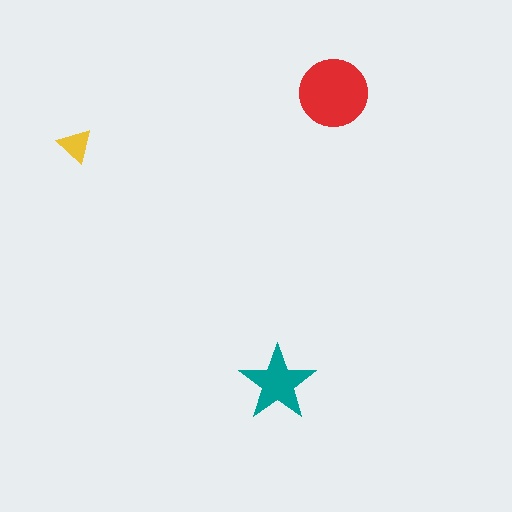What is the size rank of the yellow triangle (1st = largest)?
3rd.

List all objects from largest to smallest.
The red circle, the teal star, the yellow triangle.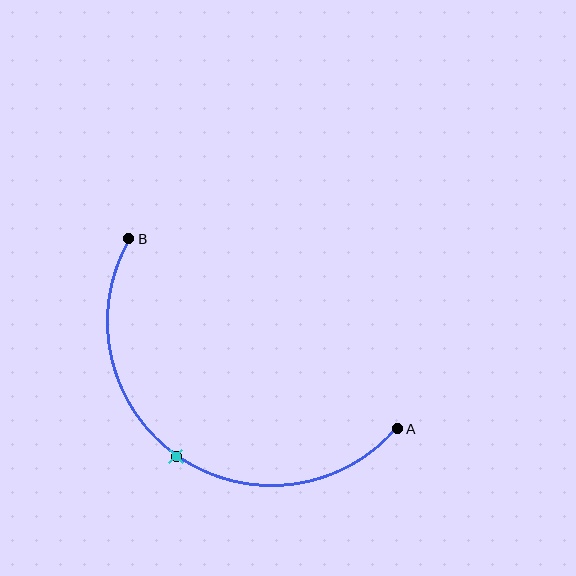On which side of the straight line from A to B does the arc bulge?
The arc bulges below and to the left of the straight line connecting A and B.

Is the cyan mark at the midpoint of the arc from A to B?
Yes. The cyan mark lies on the arc at equal arc-length from both A and B — it is the arc midpoint.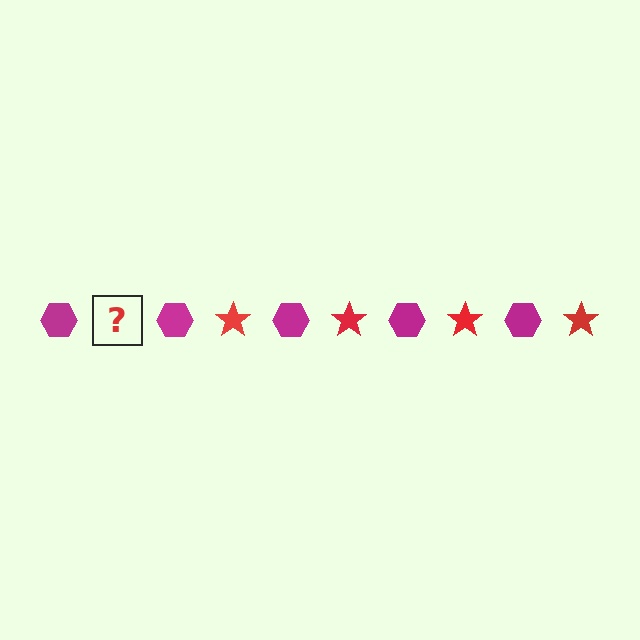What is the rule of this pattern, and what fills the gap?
The rule is that the pattern alternates between magenta hexagon and red star. The gap should be filled with a red star.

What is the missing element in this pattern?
The missing element is a red star.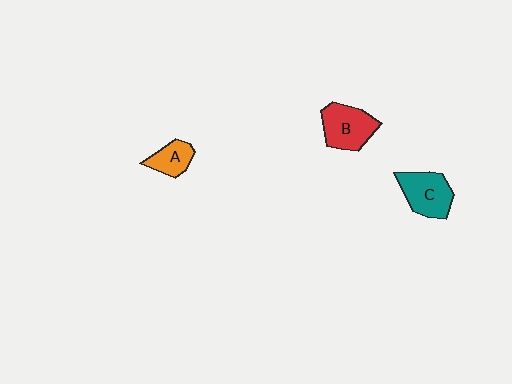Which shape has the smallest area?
Shape A (orange).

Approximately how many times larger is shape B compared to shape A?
Approximately 1.7 times.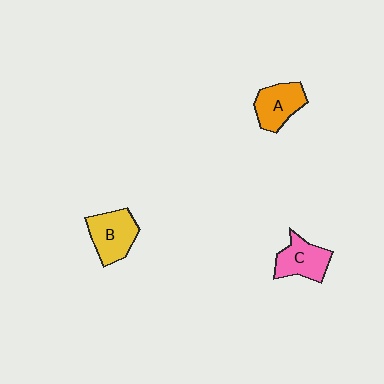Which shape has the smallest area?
Shape C (pink).